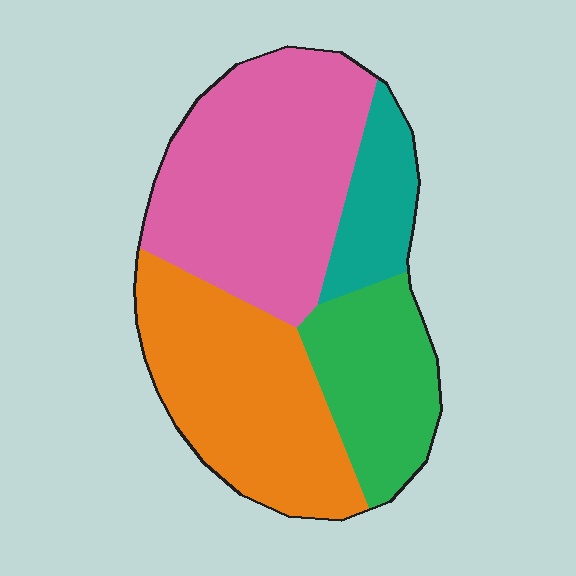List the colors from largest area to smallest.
From largest to smallest: pink, orange, green, teal.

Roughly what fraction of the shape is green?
Green covers roughly 20% of the shape.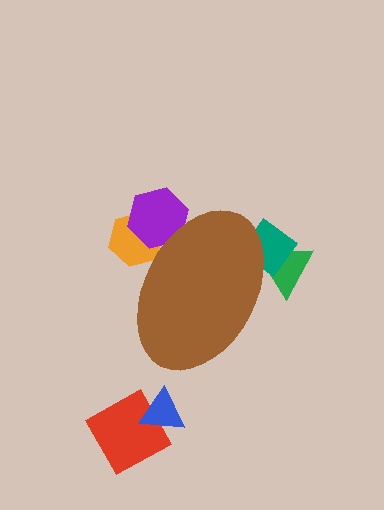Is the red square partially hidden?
No, the red square is fully visible.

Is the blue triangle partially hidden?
No, the blue triangle is fully visible.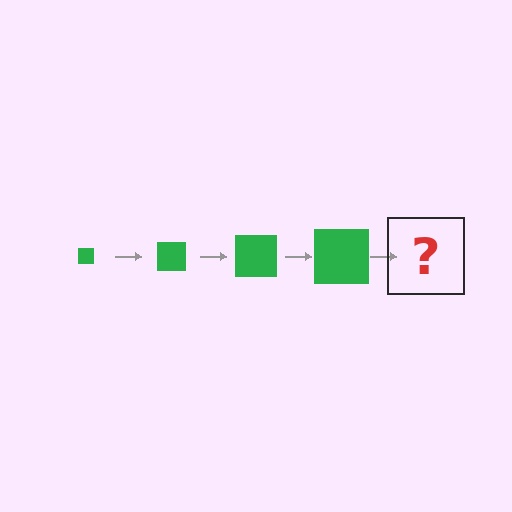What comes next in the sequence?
The next element should be a green square, larger than the previous one.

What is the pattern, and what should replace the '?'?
The pattern is that the square gets progressively larger each step. The '?' should be a green square, larger than the previous one.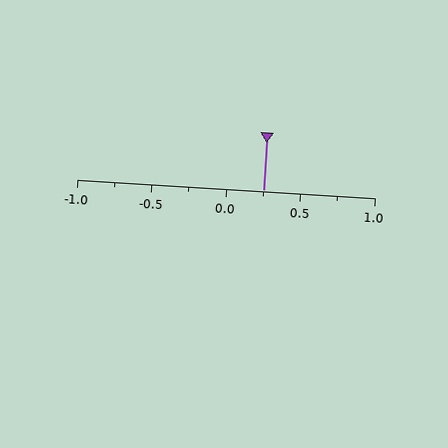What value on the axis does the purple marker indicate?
The marker indicates approximately 0.25.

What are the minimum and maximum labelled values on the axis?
The axis runs from -1.0 to 1.0.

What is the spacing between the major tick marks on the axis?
The major ticks are spaced 0.5 apart.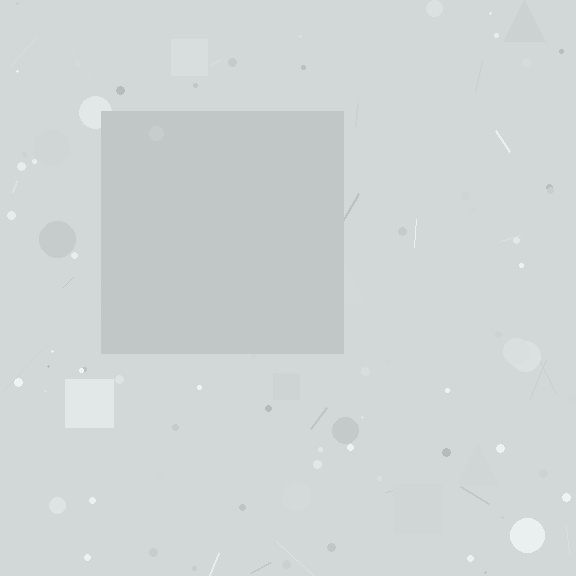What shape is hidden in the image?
A square is hidden in the image.